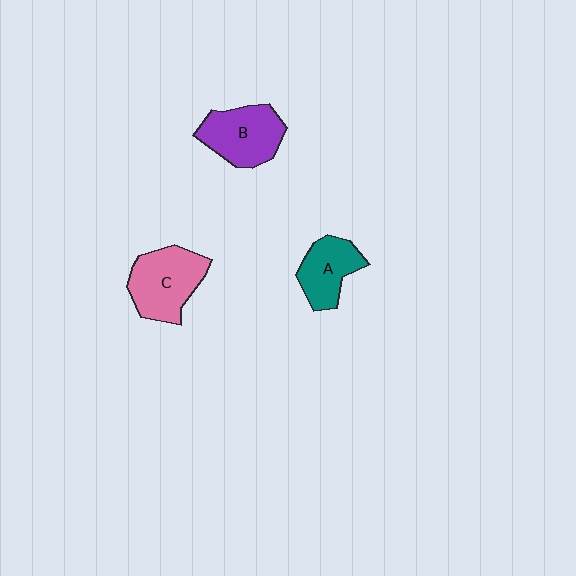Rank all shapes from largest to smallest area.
From largest to smallest: C (pink), B (purple), A (teal).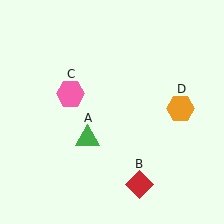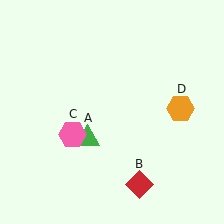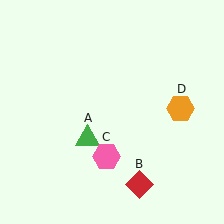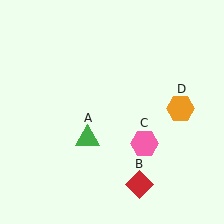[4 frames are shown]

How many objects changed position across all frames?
1 object changed position: pink hexagon (object C).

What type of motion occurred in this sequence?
The pink hexagon (object C) rotated counterclockwise around the center of the scene.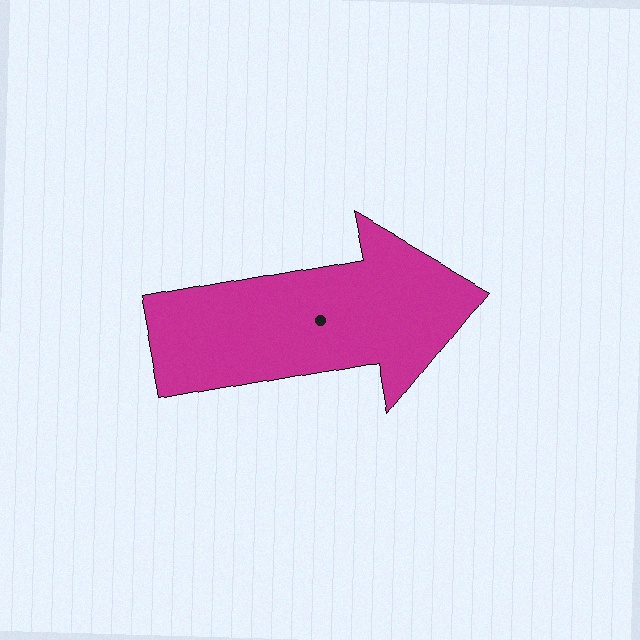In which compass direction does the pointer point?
East.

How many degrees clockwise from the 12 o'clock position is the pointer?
Approximately 79 degrees.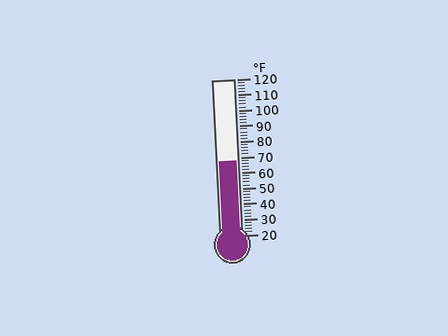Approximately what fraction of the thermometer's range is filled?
The thermometer is filled to approximately 50% of its range.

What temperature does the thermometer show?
The thermometer shows approximately 68°F.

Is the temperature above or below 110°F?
The temperature is below 110°F.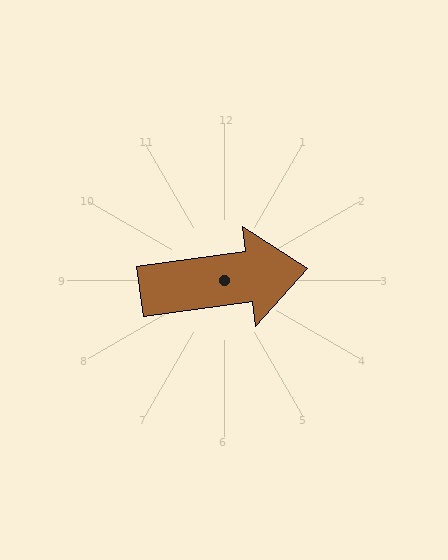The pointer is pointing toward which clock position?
Roughly 3 o'clock.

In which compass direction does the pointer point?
East.